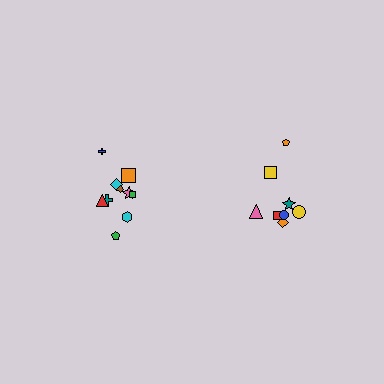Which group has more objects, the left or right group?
The left group.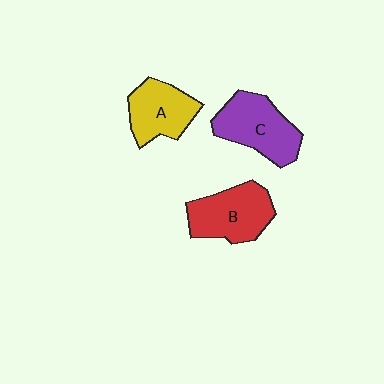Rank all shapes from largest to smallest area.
From largest to smallest: C (purple), B (red), A (yellow).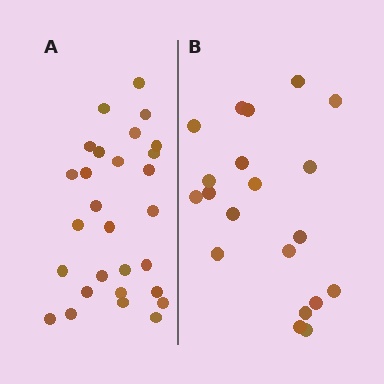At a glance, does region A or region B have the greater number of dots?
Region A (the left region) has more dots.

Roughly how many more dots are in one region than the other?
Region A has roughly 8 or so more dots than region B.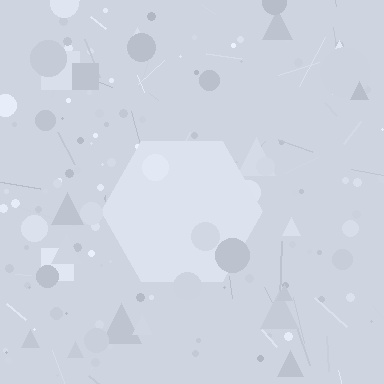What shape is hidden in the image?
A hexagon is hidden in the image.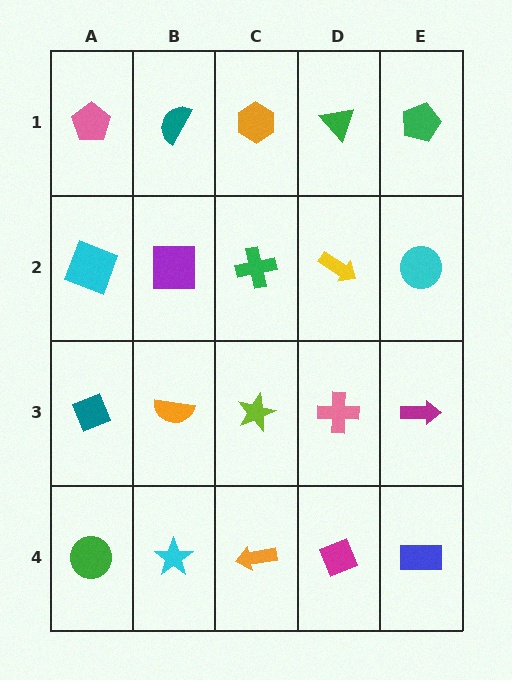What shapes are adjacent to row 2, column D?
A green triangle (row 1, column D), a pink cross (row 3, column D), a green cross (row 2, column C), a cyan circle (row 2, column E).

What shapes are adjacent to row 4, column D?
A pink cross (row 3, column D), an orange arrow (row 4, column C), a blue rectangle (row 4, column E).